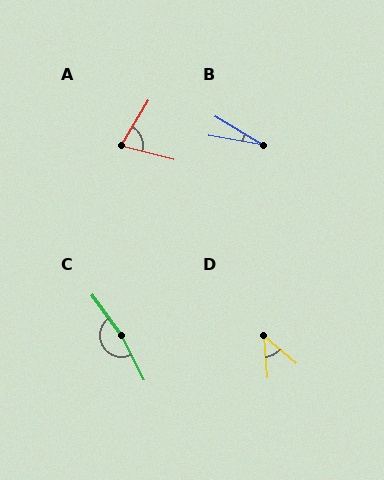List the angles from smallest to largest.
B (21°), D (45°), A (73°), C (170°).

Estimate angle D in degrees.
Approximately 45 degrees.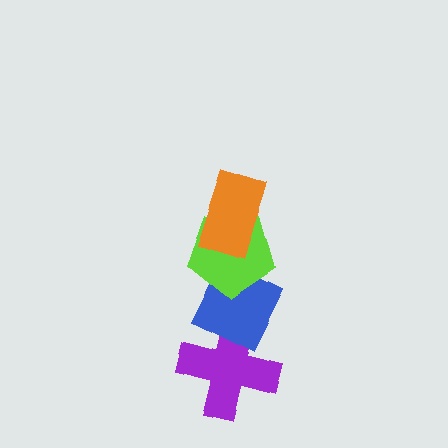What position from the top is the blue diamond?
The blue diamond is 3rd from the top.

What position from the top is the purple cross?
The purple cross is 4th from the top.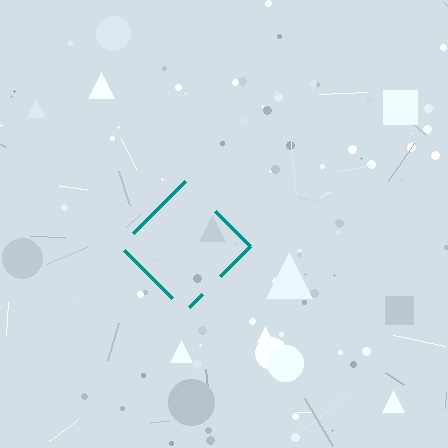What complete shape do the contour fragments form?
The contour fragments form a diamond.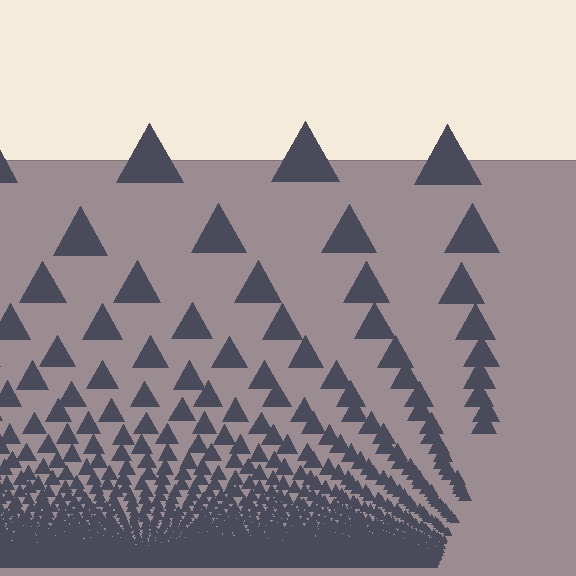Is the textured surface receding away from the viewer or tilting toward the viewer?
The surface appears to tilt toward the viewer. Texture elements get larger and sparser toward the top.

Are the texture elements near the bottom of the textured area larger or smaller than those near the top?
Smaller. The gradient is inverted — elements near the bottom are smaller and denser.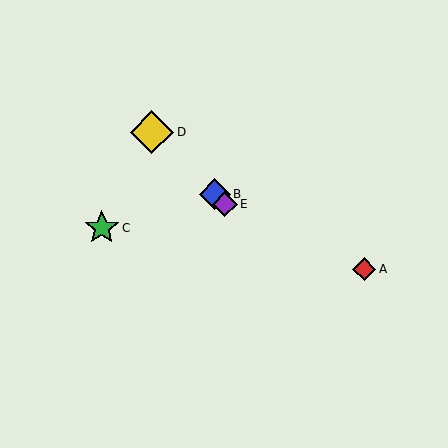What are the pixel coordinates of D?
Object D is at (152, 132).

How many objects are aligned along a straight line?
3 objects (B, D, E) are aligned along a straight line.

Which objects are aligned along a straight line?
Objects B, D, E are aligned along a straight line.